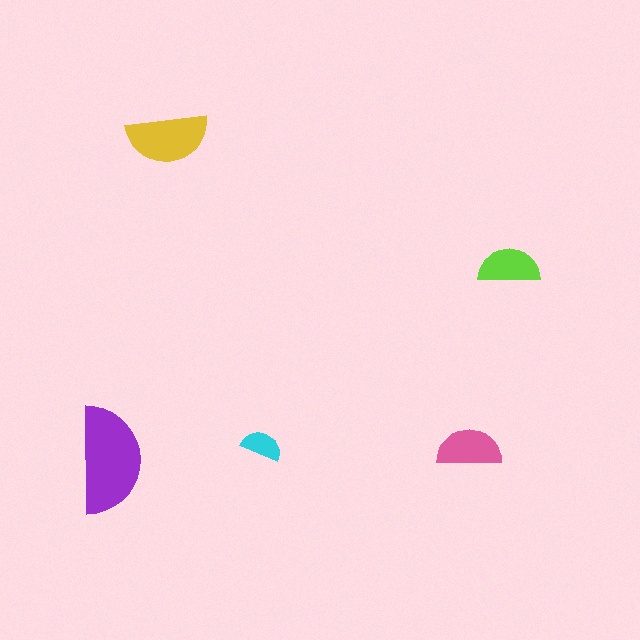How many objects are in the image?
There are 5 objects in the image.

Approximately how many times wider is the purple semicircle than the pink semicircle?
About 1.5 times wider.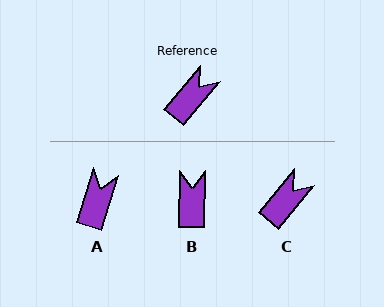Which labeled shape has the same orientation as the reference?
C.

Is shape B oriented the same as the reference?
No, it is off by about 39 degrees.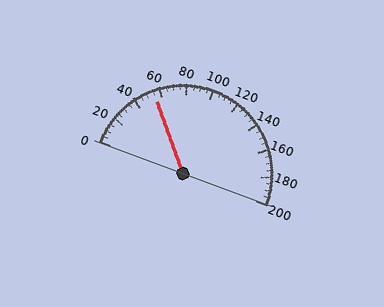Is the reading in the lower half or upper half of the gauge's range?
The reading is in the lower half of the range (0 to 200).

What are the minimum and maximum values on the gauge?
The gauge ranges from 0 to 200.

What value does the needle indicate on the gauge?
The needle indicates approximately 55.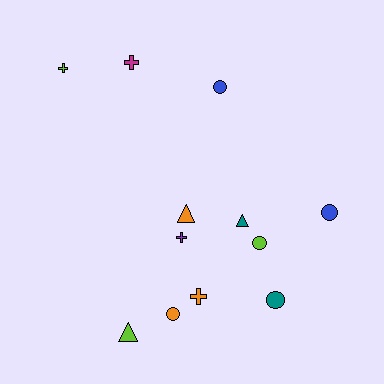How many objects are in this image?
There are 12 objects.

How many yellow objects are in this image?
There are no yellow objects.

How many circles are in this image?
There are 5 circles.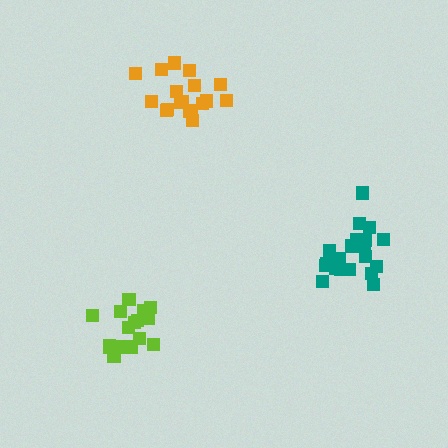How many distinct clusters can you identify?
There are 3 distinct clusters.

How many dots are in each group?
Group 1: 21 dots, Group 2: 18 dots, Group 3: 18 dots (57 total).